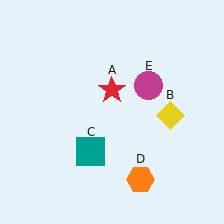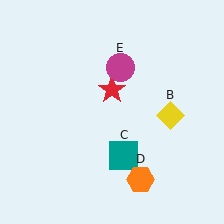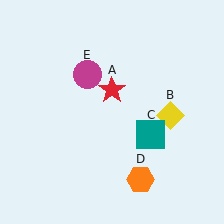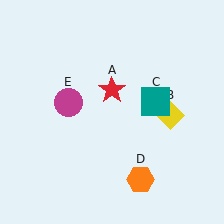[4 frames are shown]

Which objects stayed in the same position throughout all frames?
Red star (object A) and yellow diamond (object B) and orange hexagon (object D) remained stationary.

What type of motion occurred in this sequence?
The teal square (object C), magenta circle (object E) rotated counterclockwise around the center of the scene.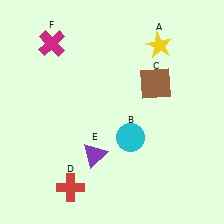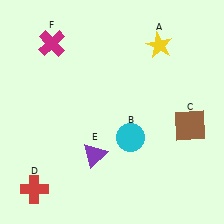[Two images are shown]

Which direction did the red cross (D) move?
The red cross (D) moved left.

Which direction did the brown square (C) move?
The brown square (C) moved down.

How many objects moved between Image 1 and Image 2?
2 objects moved between the two images.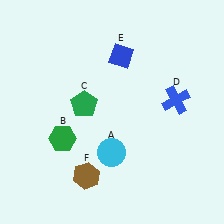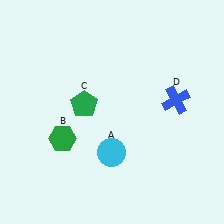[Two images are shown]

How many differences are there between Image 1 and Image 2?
There are 2 differences between the two images.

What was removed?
The brown hexagon (F), the blue diamond (E) were removed in Image 2.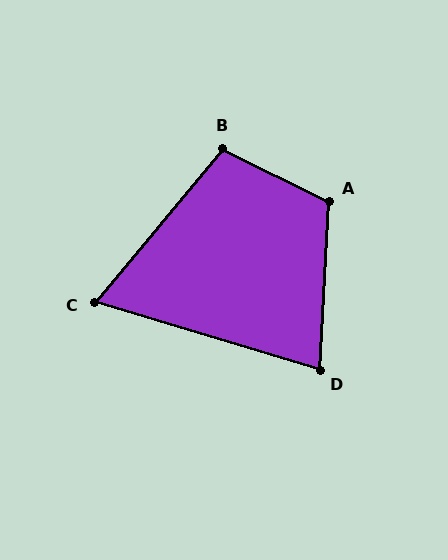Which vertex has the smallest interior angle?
C, at approximately 67 degrees.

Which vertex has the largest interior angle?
A, at approximately 113 degrees.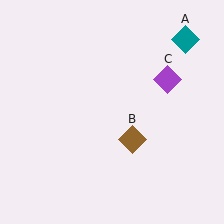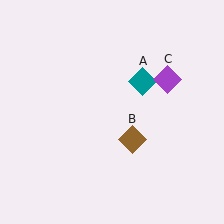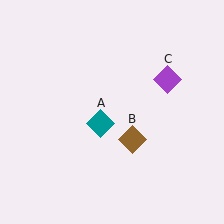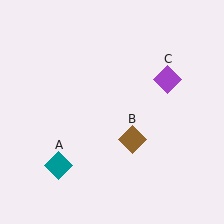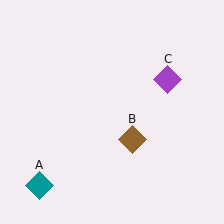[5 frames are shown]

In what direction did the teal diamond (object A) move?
The teal diamond (object A) moved down and to the left.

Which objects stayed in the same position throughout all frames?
Brown diamond (object B) and purple diamond (object C) remained stationary.